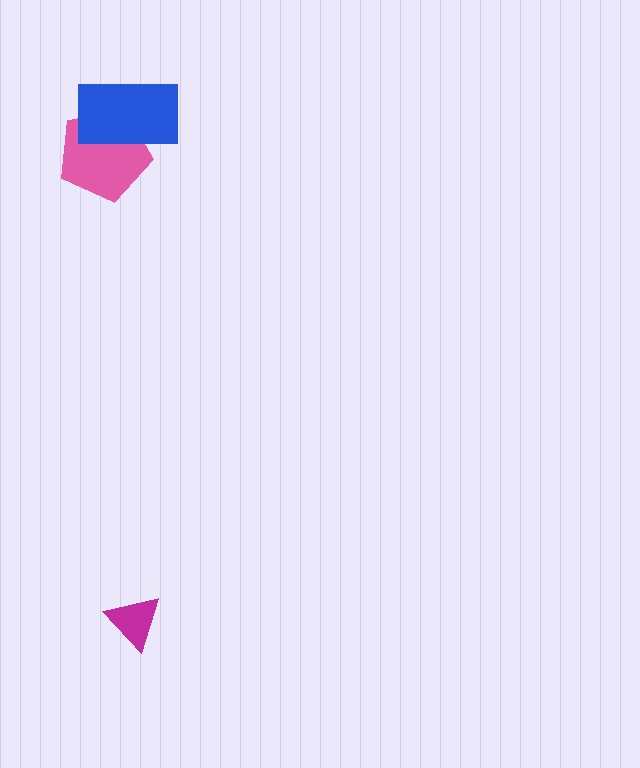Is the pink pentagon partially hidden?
Yes, it is partially covered by another shape.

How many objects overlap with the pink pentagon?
1 object overlaps with the pink pentagon.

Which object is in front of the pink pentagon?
The blue rectangle is in front of the pink pentagon.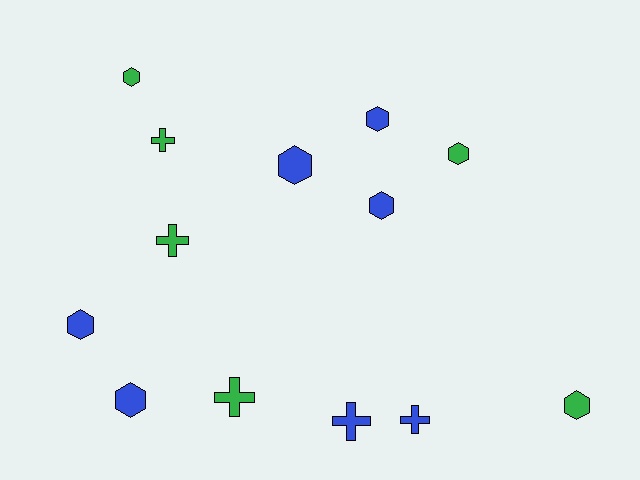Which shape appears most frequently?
Hexagon, with 8 objects.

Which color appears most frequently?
Blue, with 7 objects.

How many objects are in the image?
There are 13 objects.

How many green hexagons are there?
There are 3 green hexagons.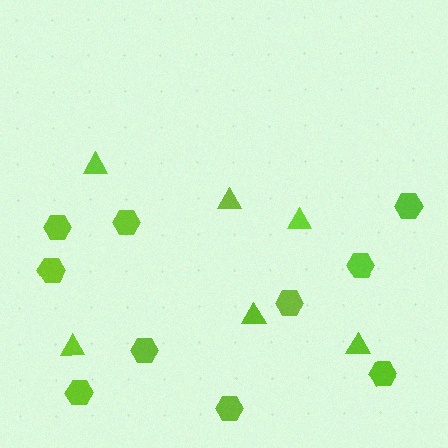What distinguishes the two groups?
There are 2 groups: one group of triangles (6) and one group of hexagons (10).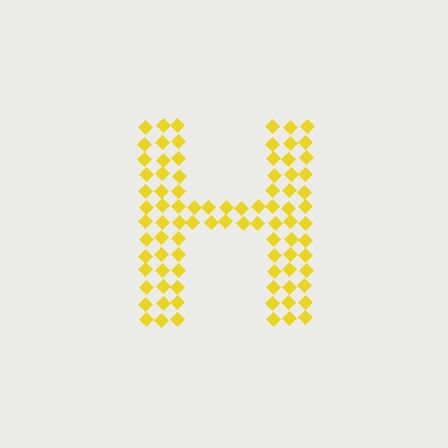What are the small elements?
The small elements are diamonds.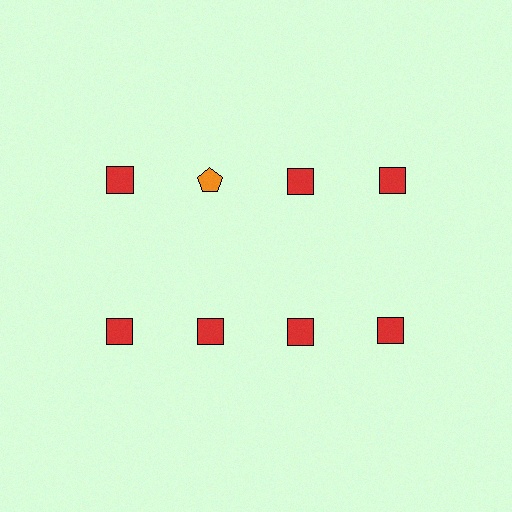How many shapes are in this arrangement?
There are 8 shapes arranged in a grid pattern.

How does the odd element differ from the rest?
It differs in both color (orange instead of red) and shape (pentagon instead of square).